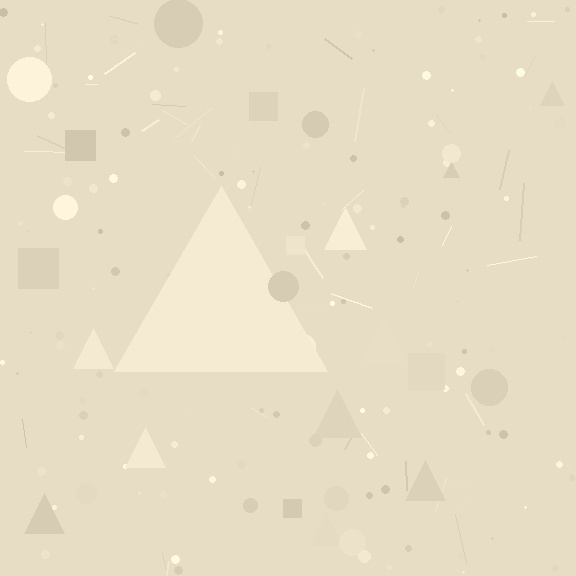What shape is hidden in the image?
A triangle is hidden in the image.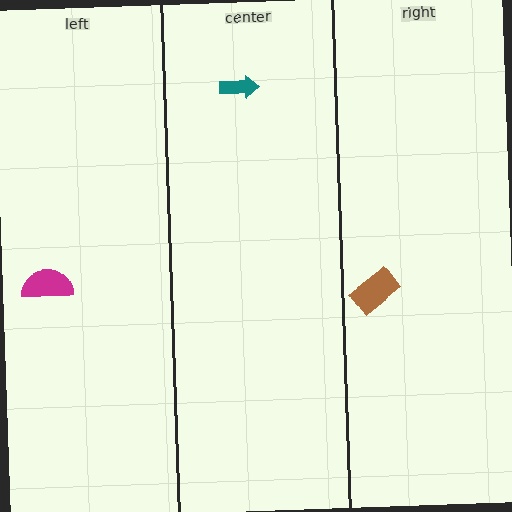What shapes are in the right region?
The brown rectangle.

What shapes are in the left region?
The magenta semicircle.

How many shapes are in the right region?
1.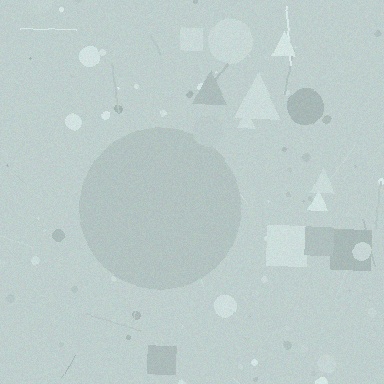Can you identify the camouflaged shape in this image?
The camouflaged shape is a circle.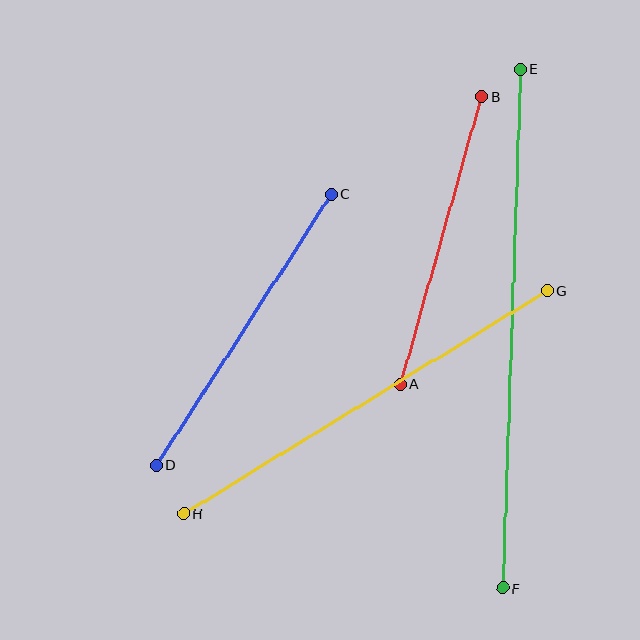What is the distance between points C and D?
The distance is approximately 322 pixels.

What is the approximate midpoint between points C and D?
The midpoint is at approximately (244, 330) pixels.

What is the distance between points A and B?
The distance is approximately 299 pixels.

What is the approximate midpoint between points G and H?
The midpoint is at approximately (366, 403) pixels.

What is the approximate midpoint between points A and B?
The midpoint is at approximately (441, 241) pixels.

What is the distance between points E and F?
The distance is approximately 519 pixels.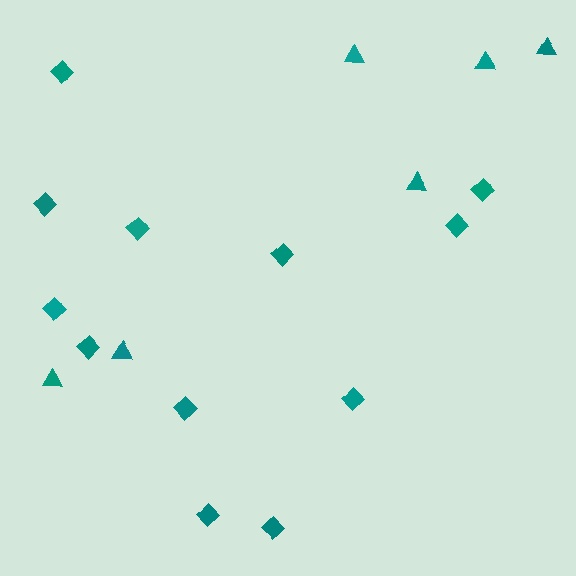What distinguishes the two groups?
There are 2 groups: one group of triangles (6) and one group of diamonds (12).